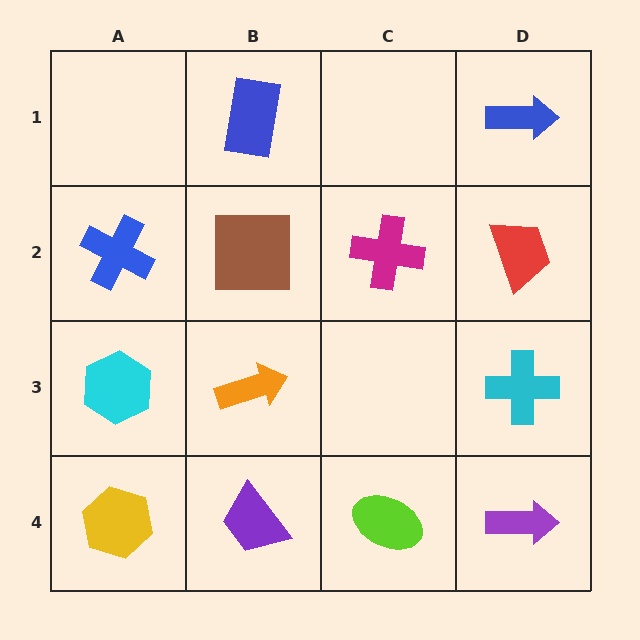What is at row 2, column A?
A blue cross.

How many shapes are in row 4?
4 shapes.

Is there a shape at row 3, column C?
No, that cell is empty.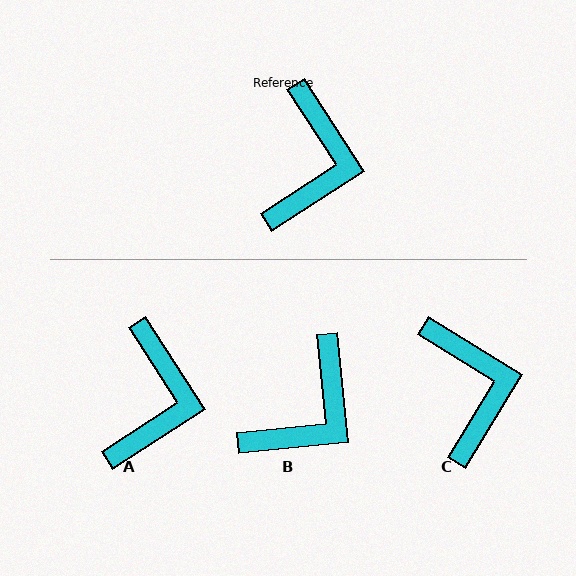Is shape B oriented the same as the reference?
No, it is off by about 27 degrees.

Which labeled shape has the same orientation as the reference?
A.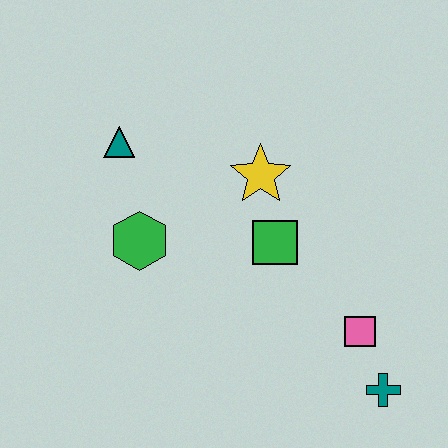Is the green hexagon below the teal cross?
No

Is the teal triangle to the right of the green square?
No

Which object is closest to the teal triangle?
The green hexagon is closest to the teal triangle.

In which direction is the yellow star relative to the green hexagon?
The yellow star is to the right of the green hexagon.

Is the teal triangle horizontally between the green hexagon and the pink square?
No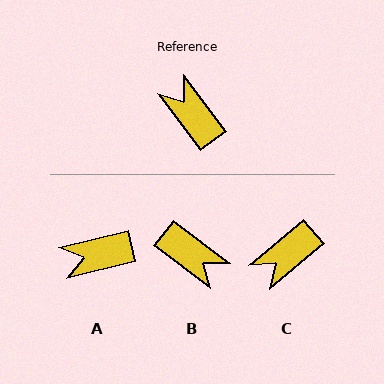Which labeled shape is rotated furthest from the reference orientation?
B, about 164 degrees away.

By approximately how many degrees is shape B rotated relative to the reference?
Approximately 164 degrees clockwise.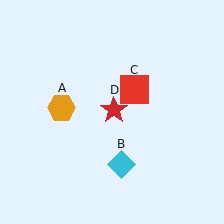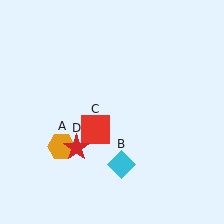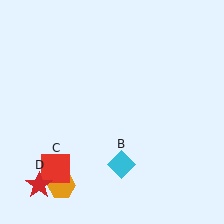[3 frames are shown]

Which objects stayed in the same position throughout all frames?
Cyan diamond (object B) remained stationary.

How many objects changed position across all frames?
3 objects changed position: orange hexagon (object A), red square (object C), red star (object D).